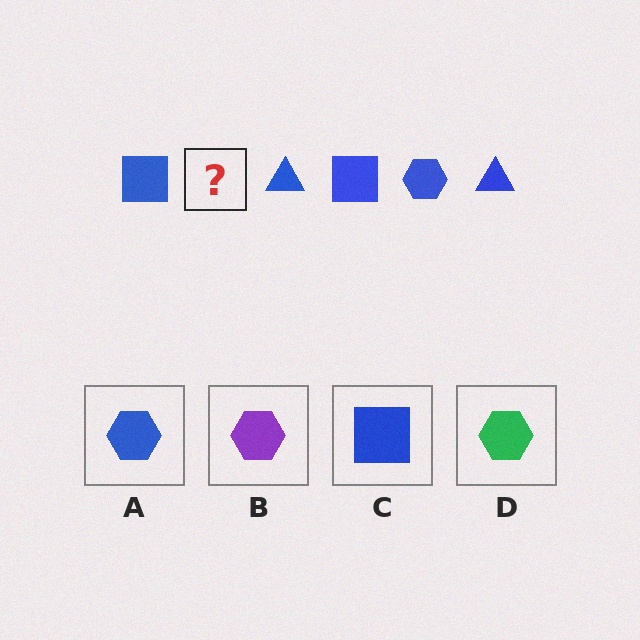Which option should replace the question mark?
Option A.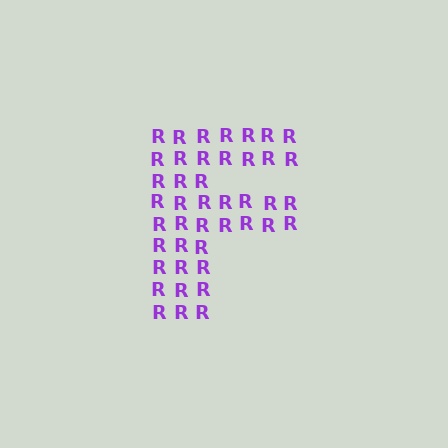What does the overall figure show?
The overall figure shows the letter F.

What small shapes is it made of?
It is made of small letter R's.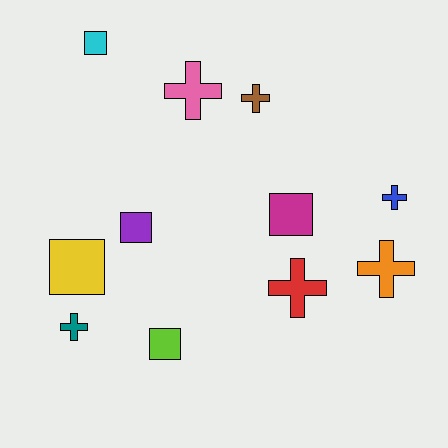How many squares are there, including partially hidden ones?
There are 5 squares.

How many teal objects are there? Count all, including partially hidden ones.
There is 1 teal object.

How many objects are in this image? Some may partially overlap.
There are 11 objects.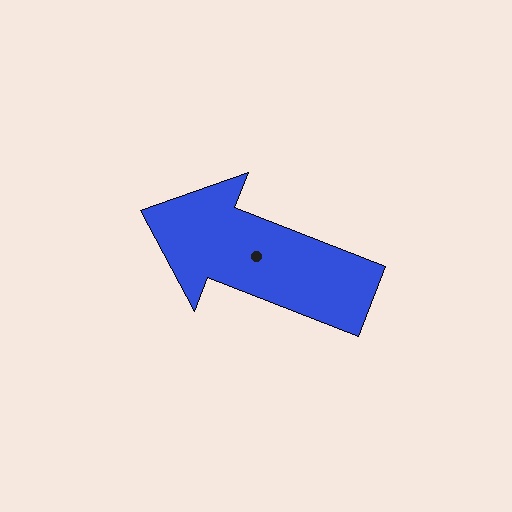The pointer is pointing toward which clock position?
Roughly 10 o'clock.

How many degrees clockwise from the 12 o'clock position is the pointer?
Approximately 291 degrees.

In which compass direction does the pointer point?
West.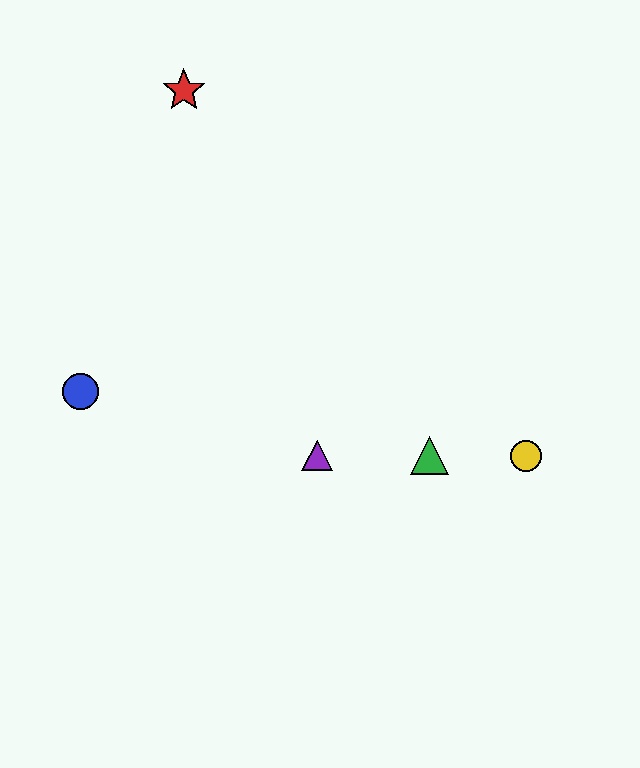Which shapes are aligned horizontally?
The green triangle, the yellow circle, the purple triangle are aligned horizontally.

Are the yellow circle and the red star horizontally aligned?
No, the yellow circle is at y≈456 and the red star is at y≈91.